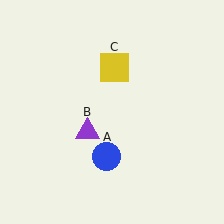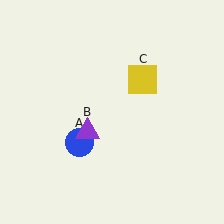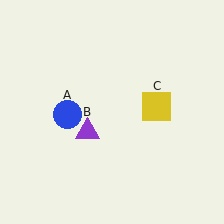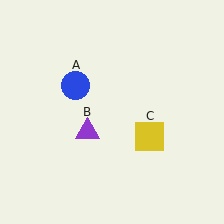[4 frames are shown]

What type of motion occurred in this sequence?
The blue circle (object A), yellow square (object C) rotated clockwise around the center of the scene.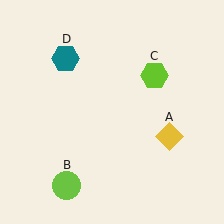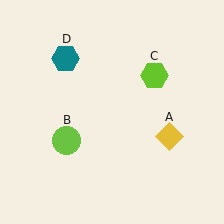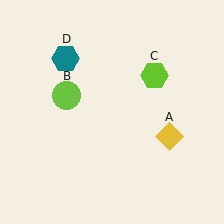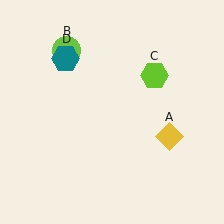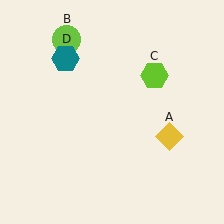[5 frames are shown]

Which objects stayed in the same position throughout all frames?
Yellow diamond (object A) and lime hexagon (object C) and teal hexagon (object D) remained stationary.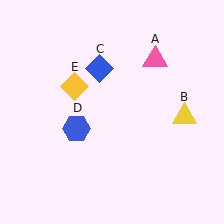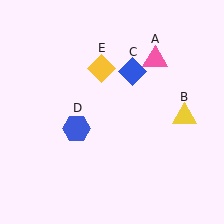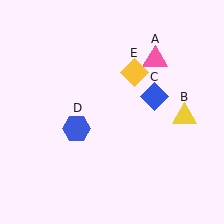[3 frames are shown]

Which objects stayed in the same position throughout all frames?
Pink triangle (object A) and yellow triangle (object B) and blue hexagon (object D) remained stationary.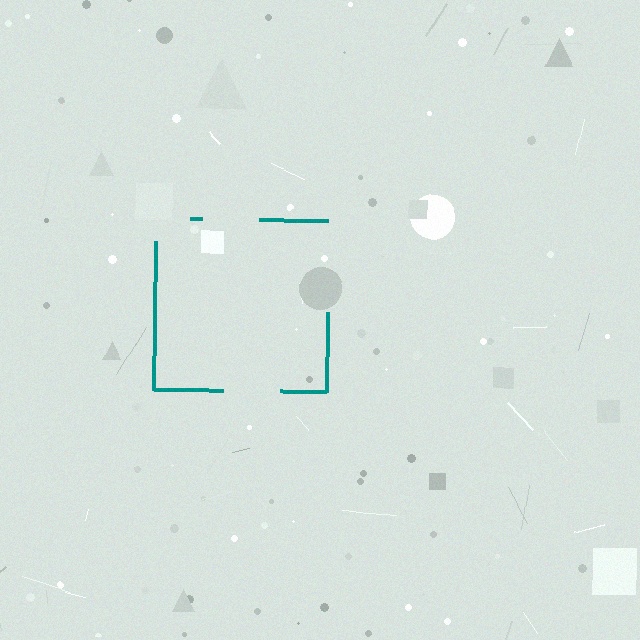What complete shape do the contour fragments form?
The contour fragments form a square.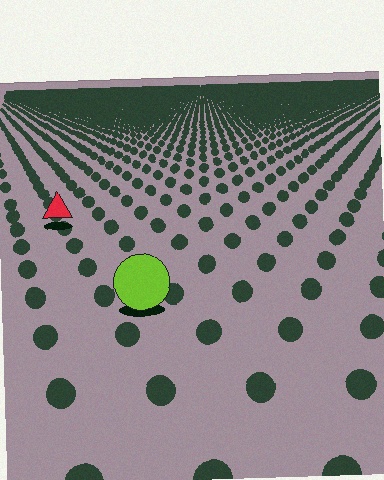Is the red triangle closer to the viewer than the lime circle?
No. The lime circle is closer — you can tell from the texture gradient: the ground texture is coarser near it.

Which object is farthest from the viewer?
The red triangle is farthest from the viewer. It appears smaller and the ground texture around it is denser.